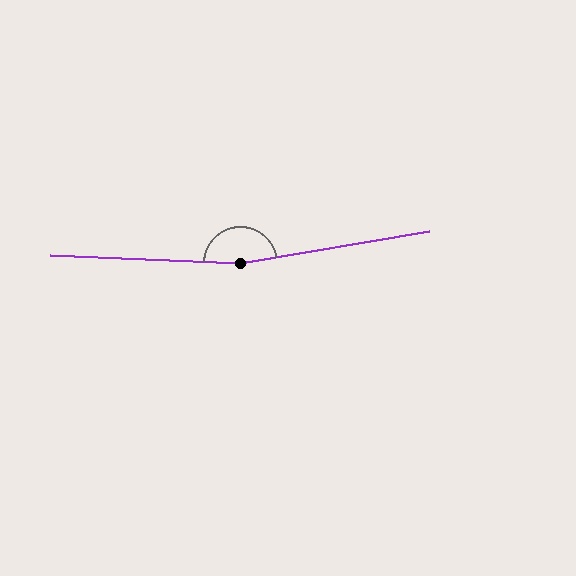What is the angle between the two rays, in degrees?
Approximately 168 degrees.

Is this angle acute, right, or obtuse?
It is obtuse.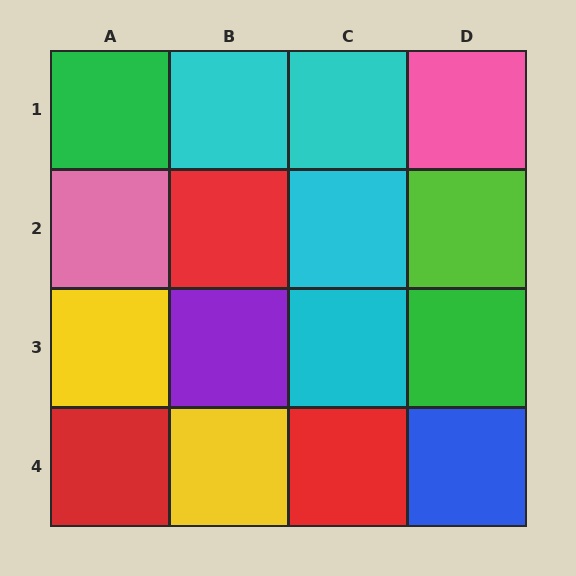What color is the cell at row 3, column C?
Cyan.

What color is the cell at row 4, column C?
Red.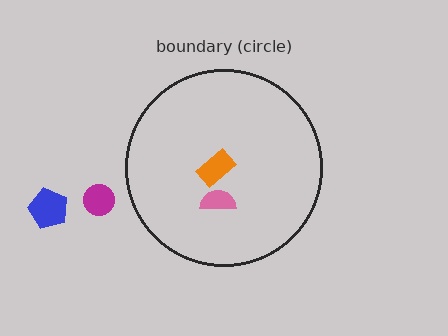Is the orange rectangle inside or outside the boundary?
Inside.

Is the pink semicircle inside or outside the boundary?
Inside.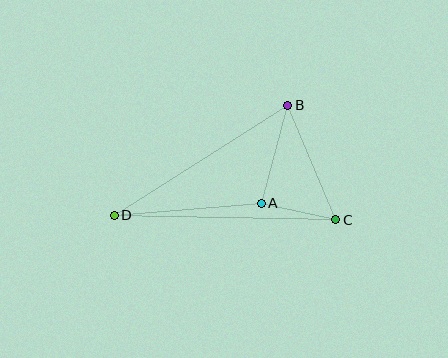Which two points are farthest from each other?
Points C and D are farthest from each other.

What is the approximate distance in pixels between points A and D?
The distance between A and D is approximately 147 pixels.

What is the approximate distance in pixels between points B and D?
The distance between B and D is approximately 206 pixels.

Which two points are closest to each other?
Points A and C are closest to each other.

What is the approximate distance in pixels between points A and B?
The distance between A and B is approximately 102 pixels.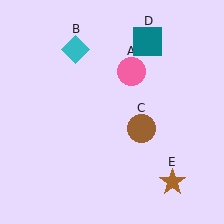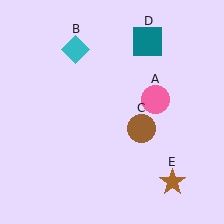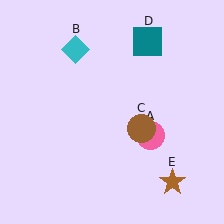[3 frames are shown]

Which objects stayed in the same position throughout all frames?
Cyan diamond (object B) and brown circle (object C) and teal square (object D) and brown star (object E) remained stationary.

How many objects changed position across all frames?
1 object changed position: pink circle (object A).